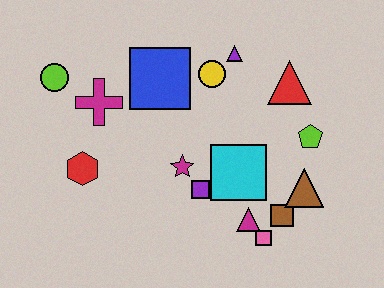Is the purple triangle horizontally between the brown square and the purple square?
Yes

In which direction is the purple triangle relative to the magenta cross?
The purple triangle is to the right of the magenta cross.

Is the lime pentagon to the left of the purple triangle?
No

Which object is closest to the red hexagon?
The magenta cross is closest to the red hexagon.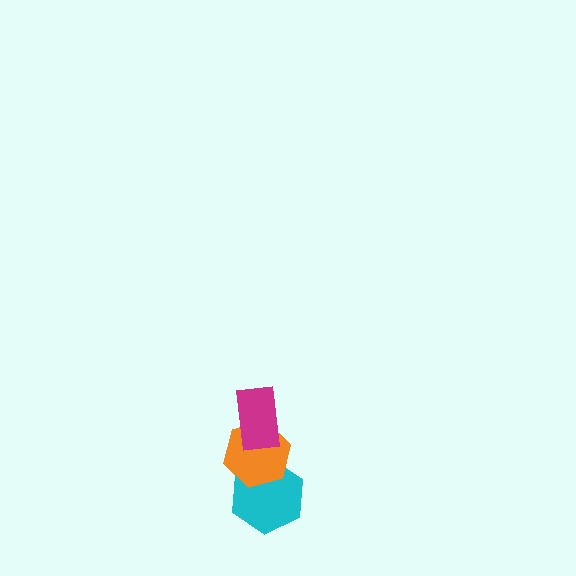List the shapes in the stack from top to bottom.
From top to bottom: the magenta rectangle, the orange hexagon, the cyan hexagon.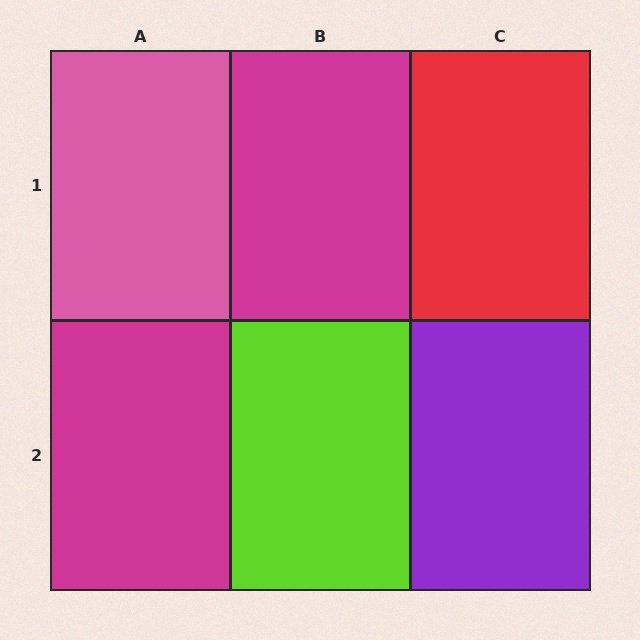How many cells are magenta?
2 cells are magenta.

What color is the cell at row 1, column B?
Magenta.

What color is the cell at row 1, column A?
Pink.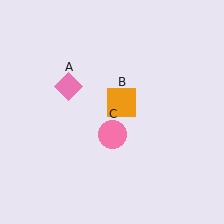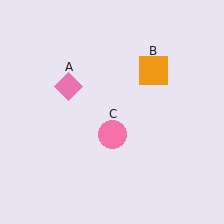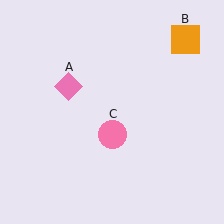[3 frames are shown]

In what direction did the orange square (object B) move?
The orange square (object B) moved up and to the right.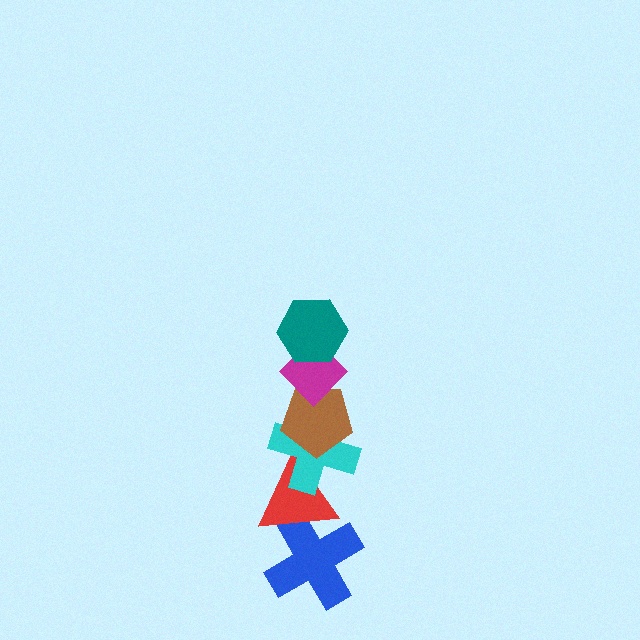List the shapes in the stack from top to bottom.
From top to bottom: the teal hexagon, the magenta diamond, the brown pentagon, the cyan cross, the red triangle, the blue cross.